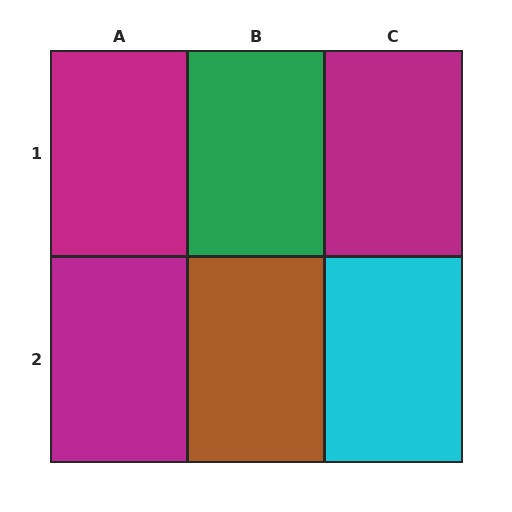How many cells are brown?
1 cell is brown.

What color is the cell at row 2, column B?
Brown.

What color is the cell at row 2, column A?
Magenta.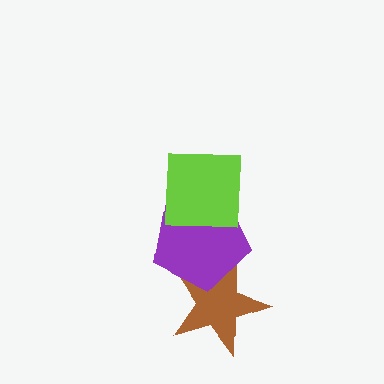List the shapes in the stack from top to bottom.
From top to bottom: the lime square, the purple pentagon, the brown star.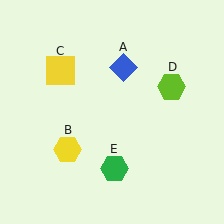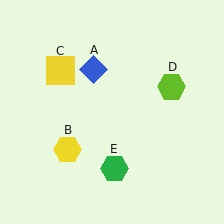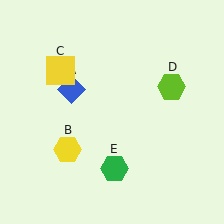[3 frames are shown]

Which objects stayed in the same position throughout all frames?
Yellow hexagon (object B) and yellow square (object C) and lime hexagon (object D) and green hexagon (object E) remained stationary.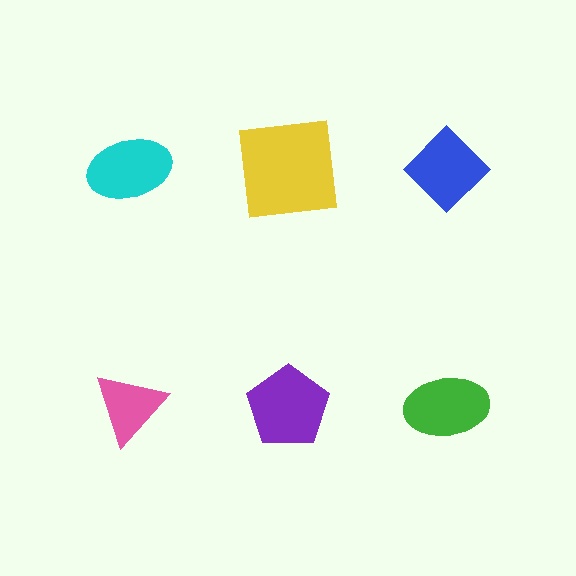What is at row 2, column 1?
A pink triangle.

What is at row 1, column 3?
A blue diamond.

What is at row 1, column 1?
A cyan ellipse.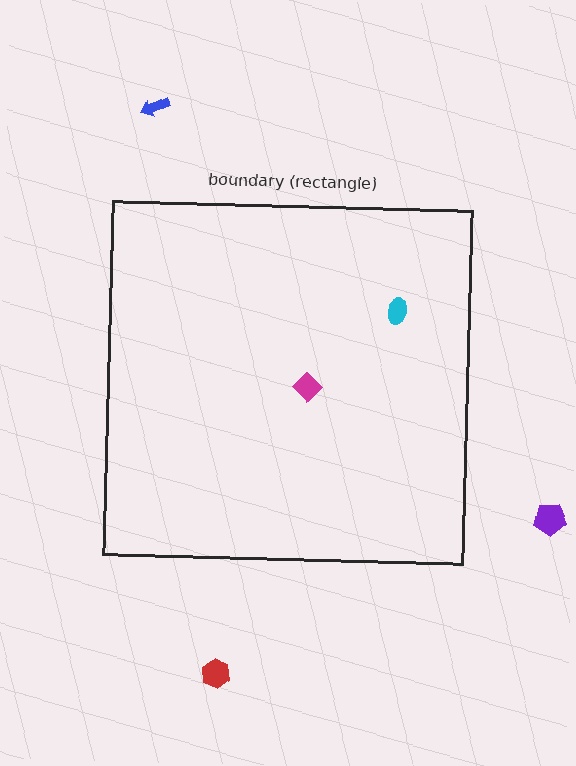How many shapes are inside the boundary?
2 inside, 3 outside.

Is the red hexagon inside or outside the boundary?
Outside.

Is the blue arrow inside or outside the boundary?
Outside.